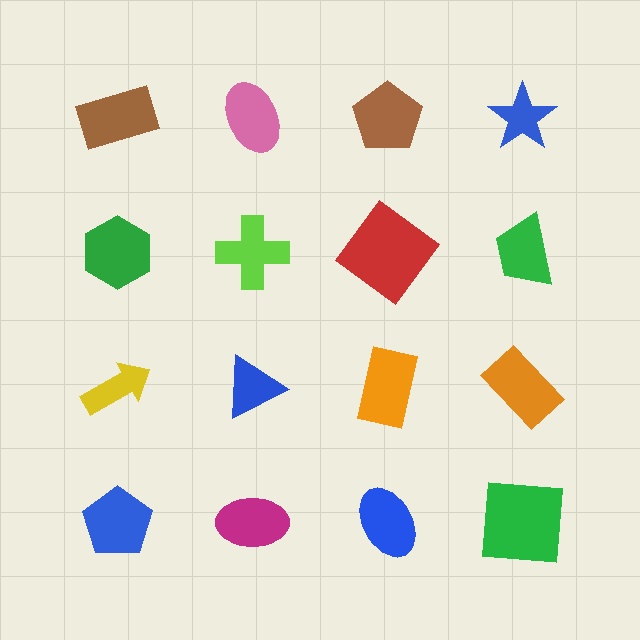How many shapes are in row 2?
4 shapes.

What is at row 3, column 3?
An orange rectangle.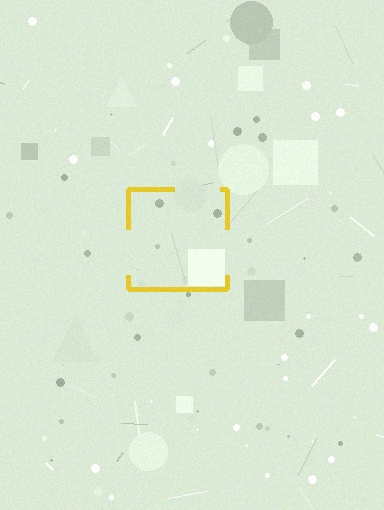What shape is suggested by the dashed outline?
The dashed outline suggests a square.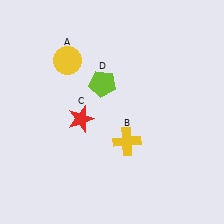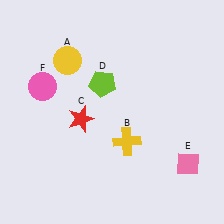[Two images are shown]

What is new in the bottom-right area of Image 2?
A pink diamond (E) was added in the bottom-right area of Image 2.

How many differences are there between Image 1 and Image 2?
There are 2 differences between the two images.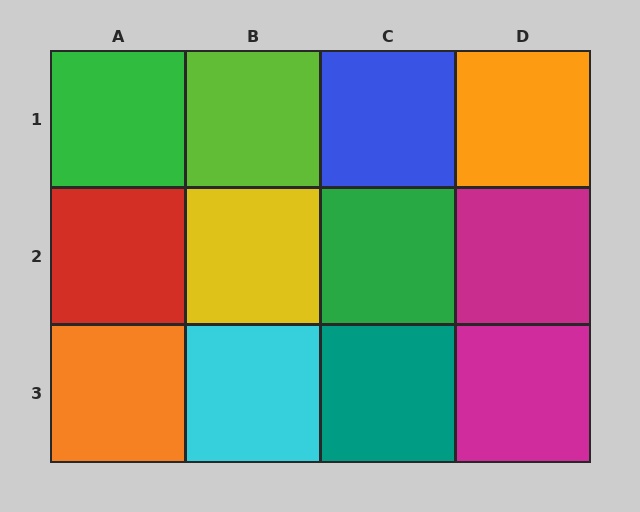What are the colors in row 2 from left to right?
Red, yellow, green, magenta.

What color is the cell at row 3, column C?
Teal.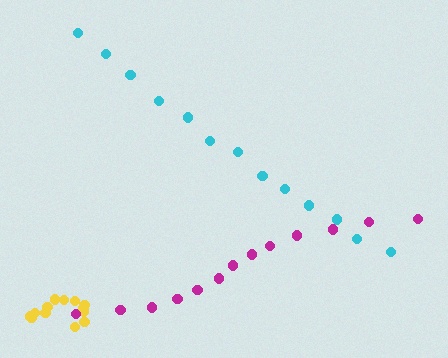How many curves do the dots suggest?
There are 3 distinct paths.